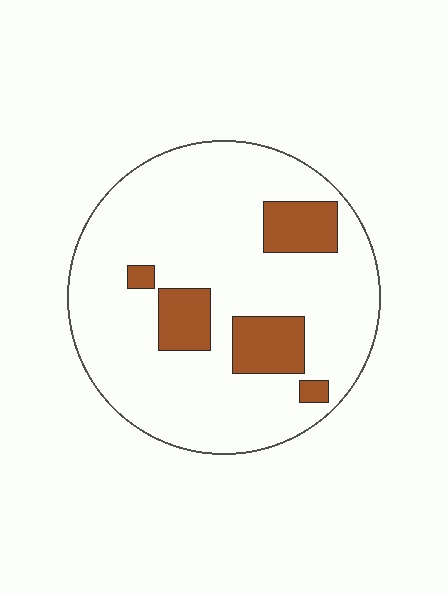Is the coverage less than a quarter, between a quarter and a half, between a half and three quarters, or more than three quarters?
Less than a quarter.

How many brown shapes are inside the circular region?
5.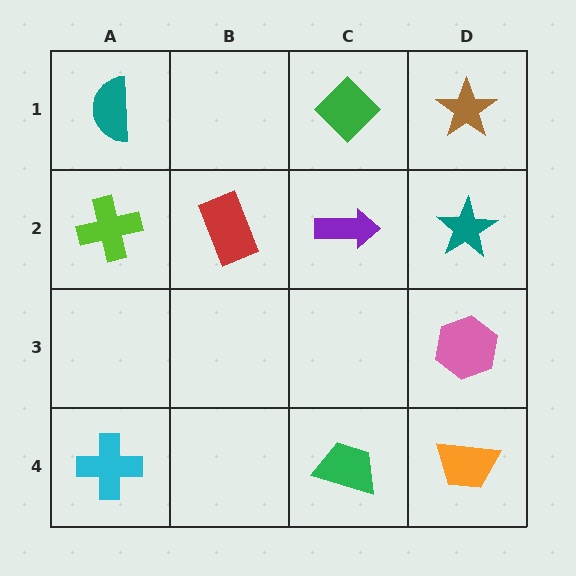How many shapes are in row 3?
1 shape.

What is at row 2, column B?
A red rectangle.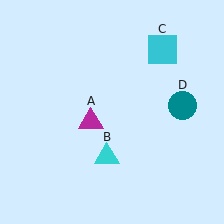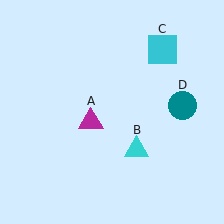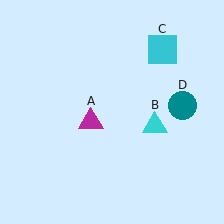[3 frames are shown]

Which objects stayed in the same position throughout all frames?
Magenta triangle (object A) and cyan square (object C) and teal circle (object D) remained stationary.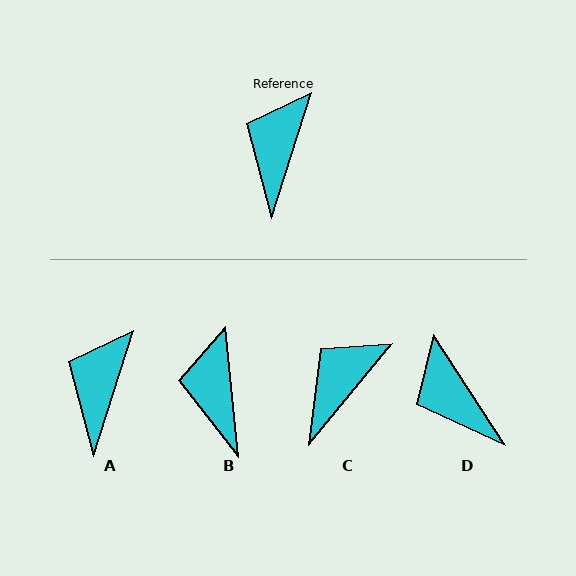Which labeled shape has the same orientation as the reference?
A.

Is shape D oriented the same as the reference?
No, it is off by about 51 degrees.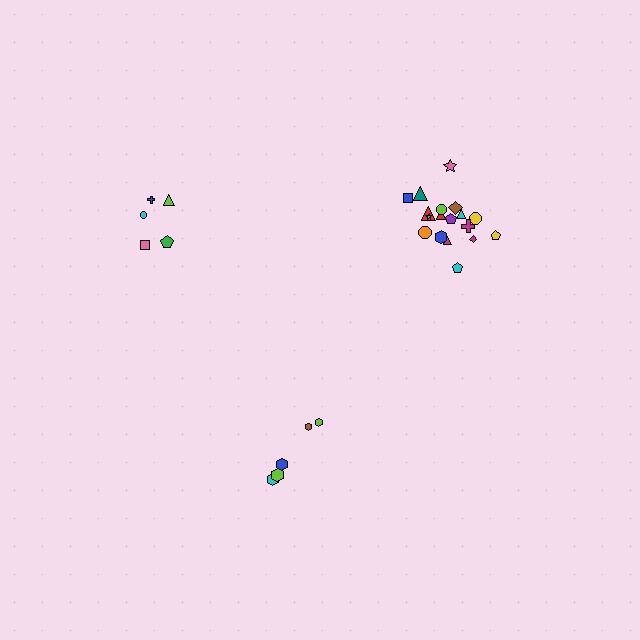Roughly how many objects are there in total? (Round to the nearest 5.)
Roughly 30 objects in total.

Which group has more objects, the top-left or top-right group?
The top-right group.